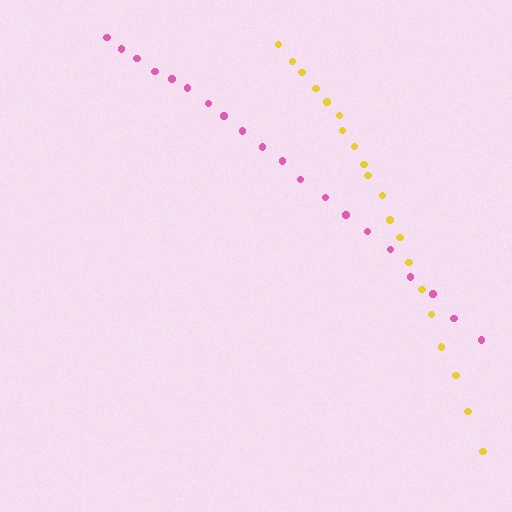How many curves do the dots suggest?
There are 2 distinct paths.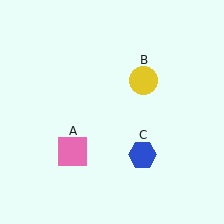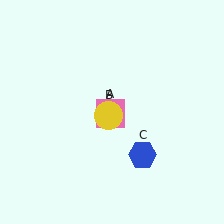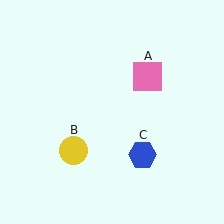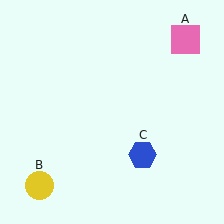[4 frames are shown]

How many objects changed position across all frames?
2 objects changed position: pink square (object A), yellow circle (object B).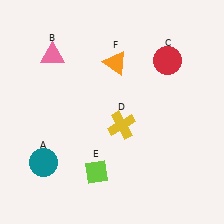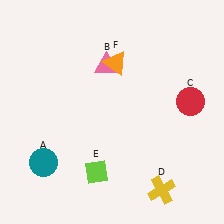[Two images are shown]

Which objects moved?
The objects that moved are: the pink triangle (B), the red circle (C), the yellow cross (D).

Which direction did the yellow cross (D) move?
The yellow cross (D) moved down.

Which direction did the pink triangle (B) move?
The pink triangle (B) moved right.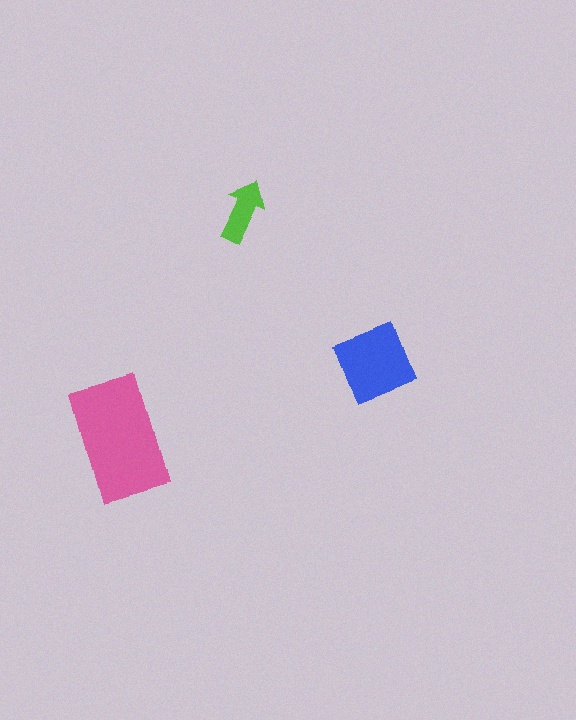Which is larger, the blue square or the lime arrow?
The blue square.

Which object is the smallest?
The lime arrow.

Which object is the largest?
The pink rectangle.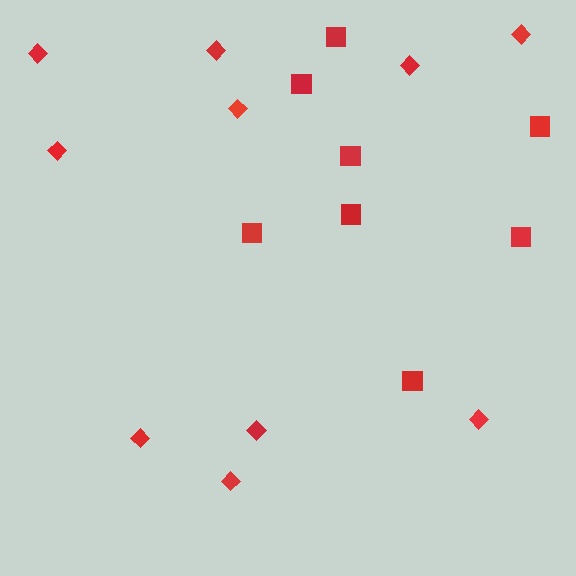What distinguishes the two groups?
There are 2 groups: one group of squares (8) and one group of diamonds (10).